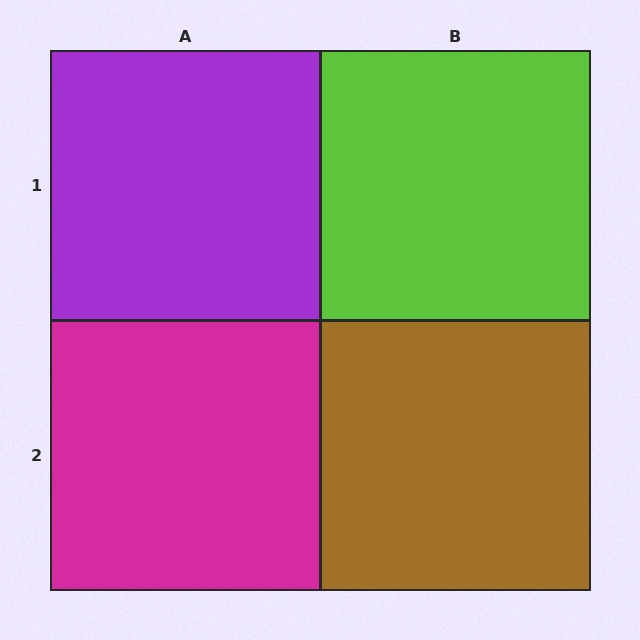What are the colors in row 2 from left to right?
Magenta, brown.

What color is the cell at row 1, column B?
Lime.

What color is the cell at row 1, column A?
Purple.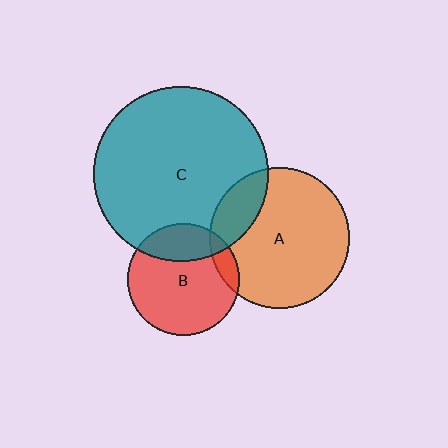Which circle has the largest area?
Circle C (teal).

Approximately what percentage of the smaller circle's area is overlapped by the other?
Approximately 20%.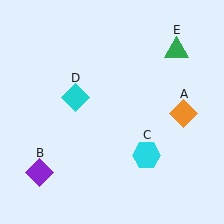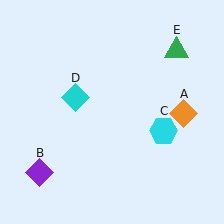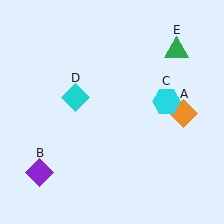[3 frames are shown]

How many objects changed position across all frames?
1 object changed position: cyan hexagon (object C).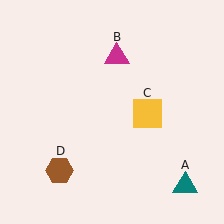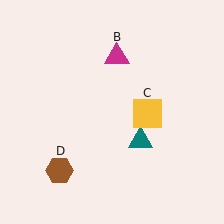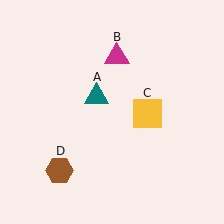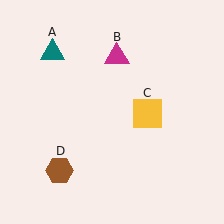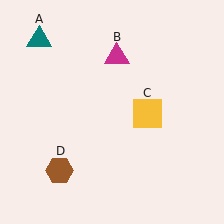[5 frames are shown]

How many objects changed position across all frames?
1 object changed position: teal triangle (object A).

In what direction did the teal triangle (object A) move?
The teal triangle (object A) moved up and to the left.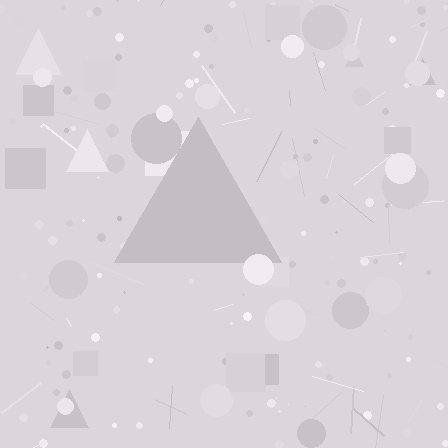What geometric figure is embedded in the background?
A triangle is embedded in the background.